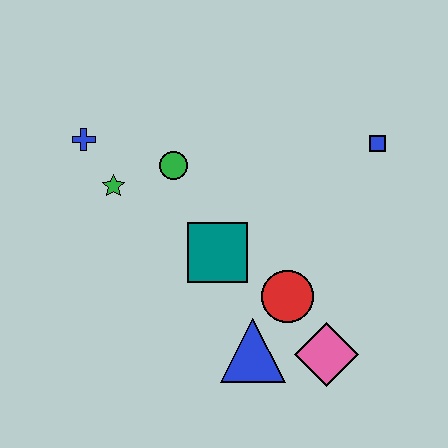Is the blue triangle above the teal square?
No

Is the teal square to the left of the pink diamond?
Yes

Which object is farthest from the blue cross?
The pink diamond is farthest from the blue cross.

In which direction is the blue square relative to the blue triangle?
The blue square is above the blue triangle.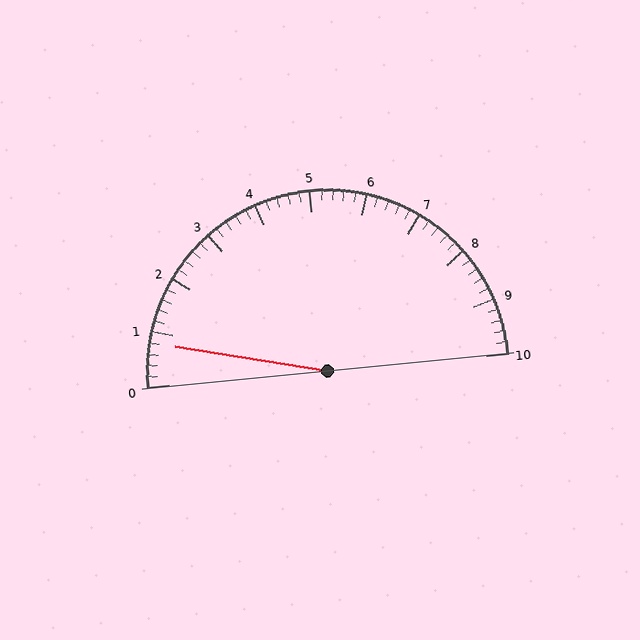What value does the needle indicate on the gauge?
The needle indicates approximately 0.8.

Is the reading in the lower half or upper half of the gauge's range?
The reading is in the lower half of the range (0 to 10).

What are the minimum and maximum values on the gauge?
The gauge ranges from 0 to 10.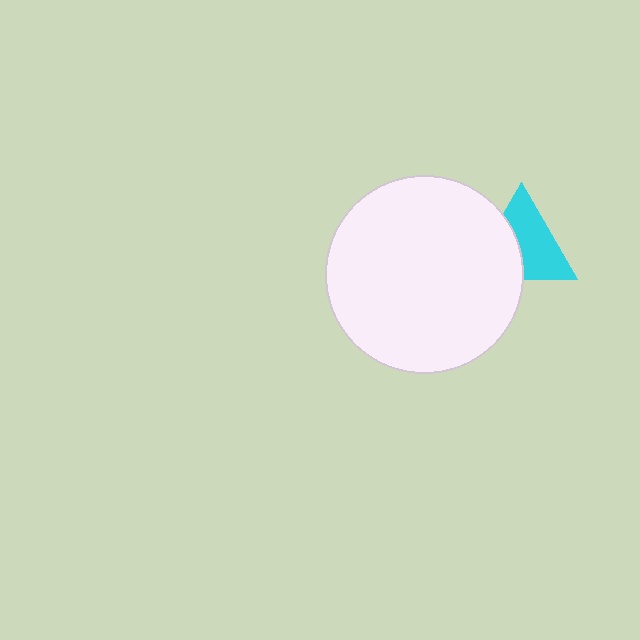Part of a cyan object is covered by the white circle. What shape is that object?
It is a triangle.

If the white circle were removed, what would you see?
You would see the complete cyan triangle.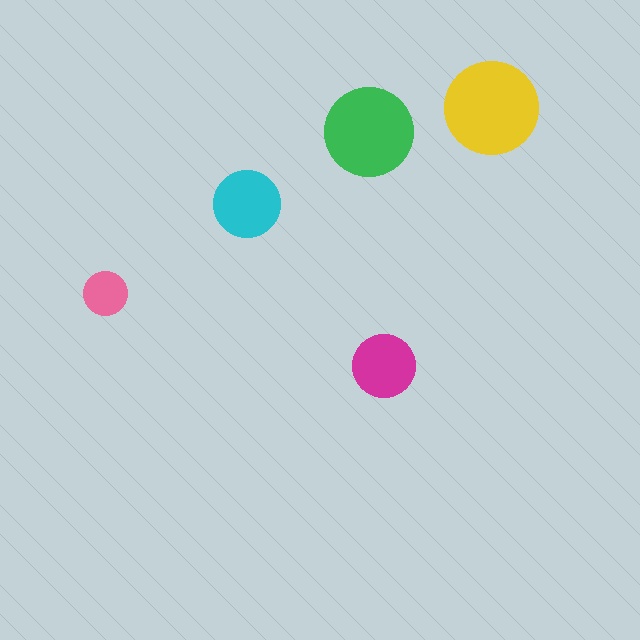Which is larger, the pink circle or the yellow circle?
The yellow one.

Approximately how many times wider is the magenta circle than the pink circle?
About 1.5 times wider.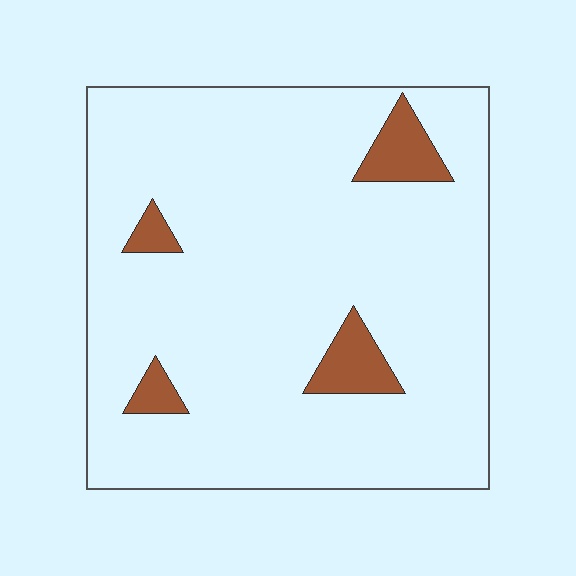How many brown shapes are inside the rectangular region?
4.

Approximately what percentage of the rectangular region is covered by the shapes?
Approximately 10%.